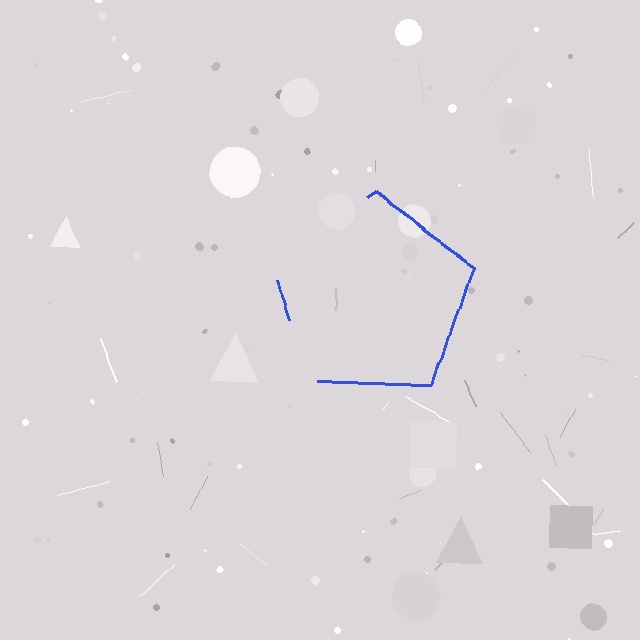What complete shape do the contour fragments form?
The contour fragments form a pentagon.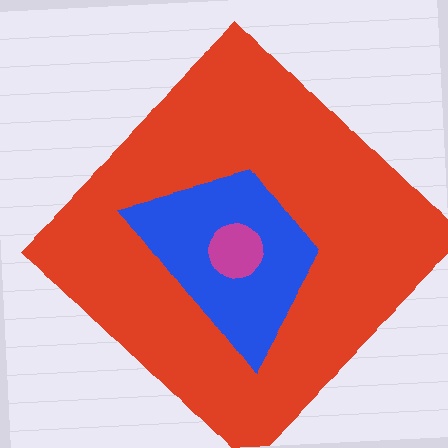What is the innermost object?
The magenta circle.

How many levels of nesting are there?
3.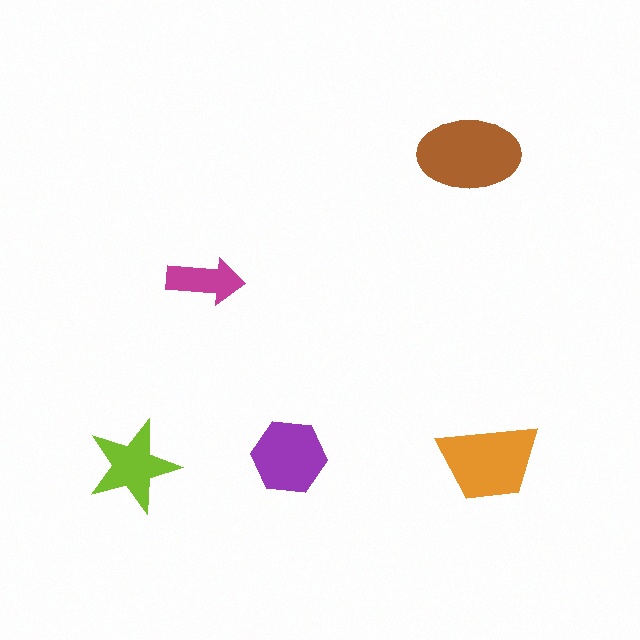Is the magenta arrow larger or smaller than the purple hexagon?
Smaller.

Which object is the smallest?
The magenta arrow.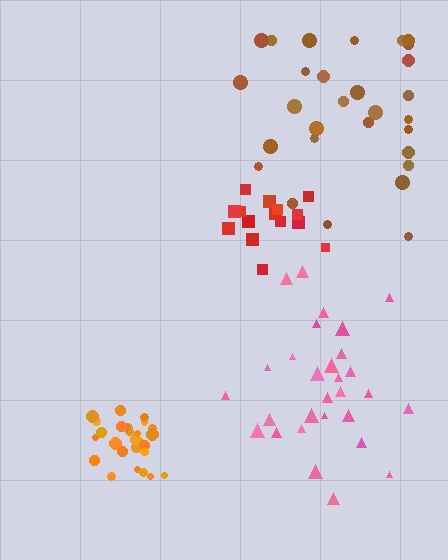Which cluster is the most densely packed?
Orange.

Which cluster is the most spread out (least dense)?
Brown.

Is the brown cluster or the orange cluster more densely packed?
Orange.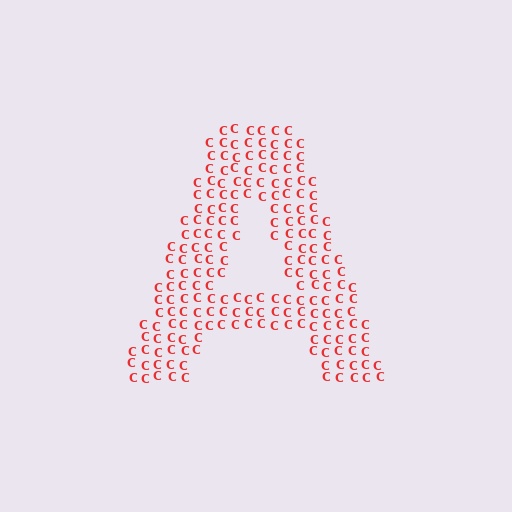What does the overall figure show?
The overall figure shows the letter A.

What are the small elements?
The small elements are letter C's.